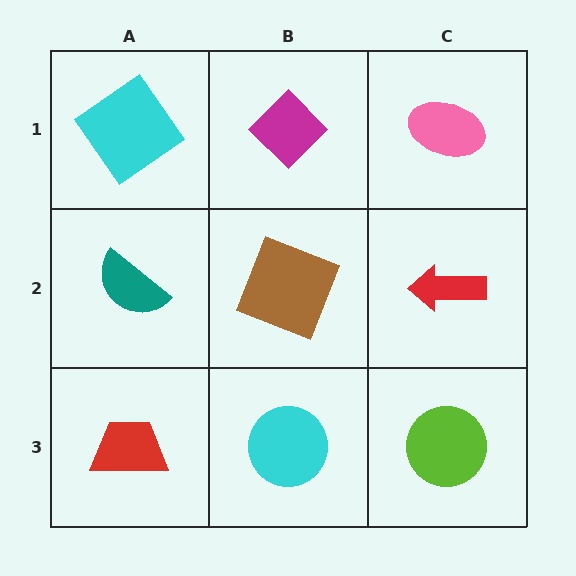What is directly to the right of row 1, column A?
A magenta diamond.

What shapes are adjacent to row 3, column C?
A red arrow (row 2, column C), a cyan circle (row 3, column B).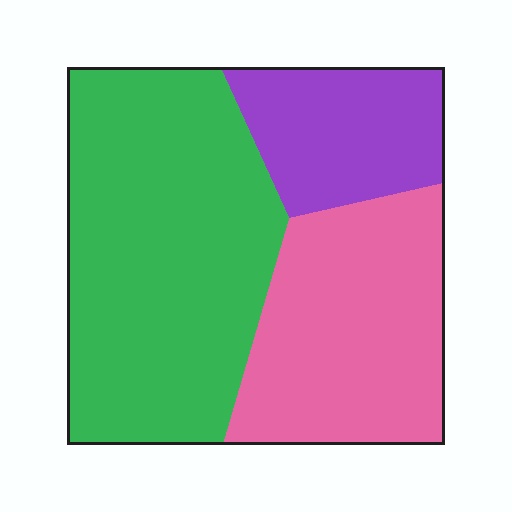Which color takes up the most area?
Green, at roughly 50%.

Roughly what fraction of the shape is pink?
Pink takes up between a quarter and a half of the shape.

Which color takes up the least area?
Purple, at roughly 20%.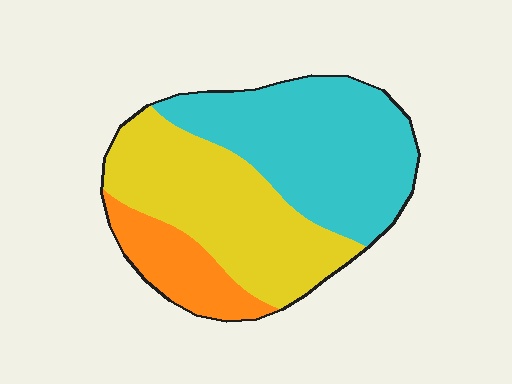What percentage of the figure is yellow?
Yellow covers about 40% of the figure.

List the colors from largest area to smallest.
From largest to smallest: cyan, yellow, orange.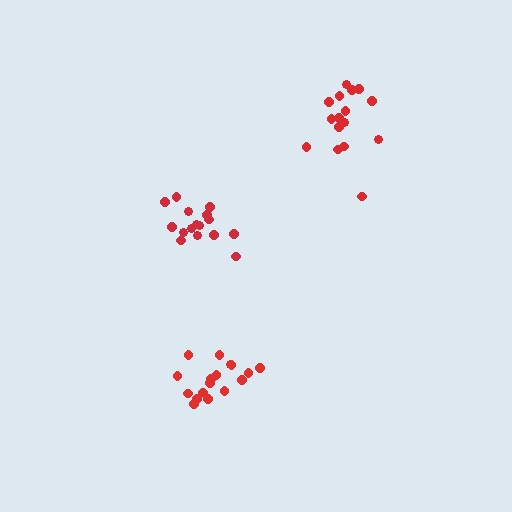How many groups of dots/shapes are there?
There are 3 groups.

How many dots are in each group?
Group 1: 16 dots, Group 2: 16 dots, Group 3: 17 dots (49 total).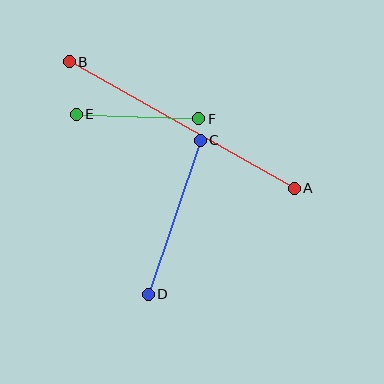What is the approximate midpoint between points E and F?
The midpoint is at approximately (137, 116) pixels.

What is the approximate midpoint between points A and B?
The midpoint is at approximately (182, 125) pixels.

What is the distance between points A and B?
The distance is approximately 258 pixels.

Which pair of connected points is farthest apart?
Points A and B are farthest apart.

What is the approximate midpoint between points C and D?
The midpoint is at approximately (174, 217) pixels.